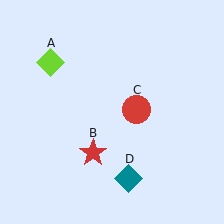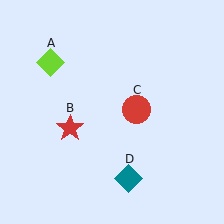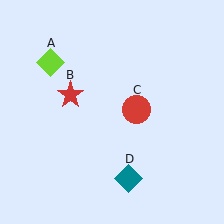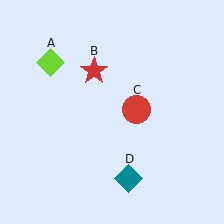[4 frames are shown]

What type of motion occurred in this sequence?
The red star (object B) rotated clockwise around the center of the scene.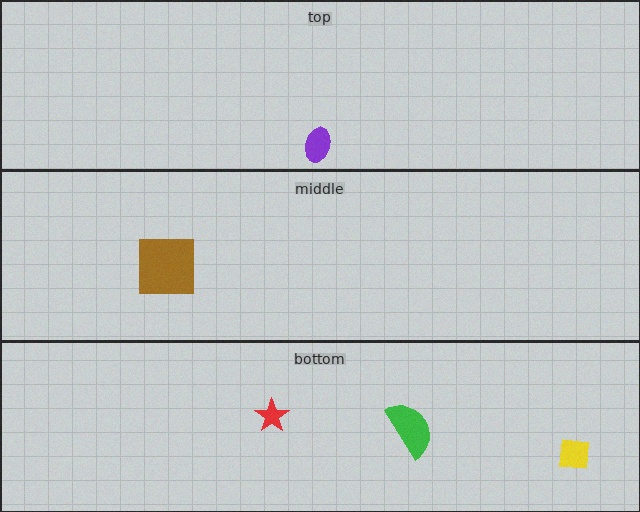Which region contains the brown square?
The middle region.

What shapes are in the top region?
The purple ellipse.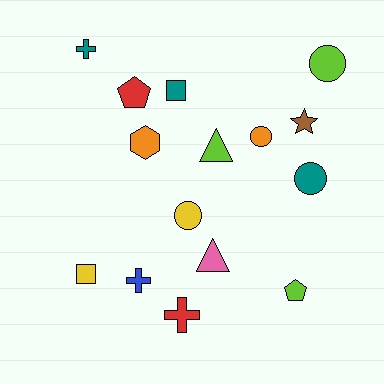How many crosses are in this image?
There are 3 crosses.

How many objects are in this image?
There are 15 objects.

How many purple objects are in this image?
There are no purple objects.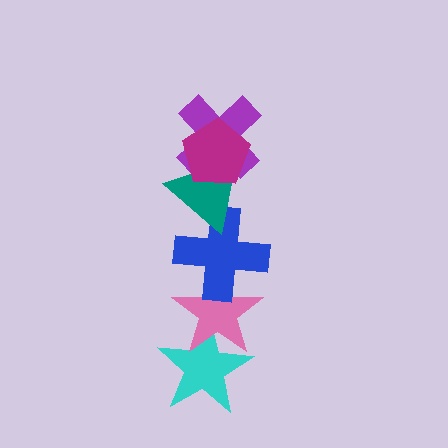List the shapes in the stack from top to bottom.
From top to bottom: the magenta pentagon, the purple cross, the teal triangle, the blue cross, the pink star, the cyan star.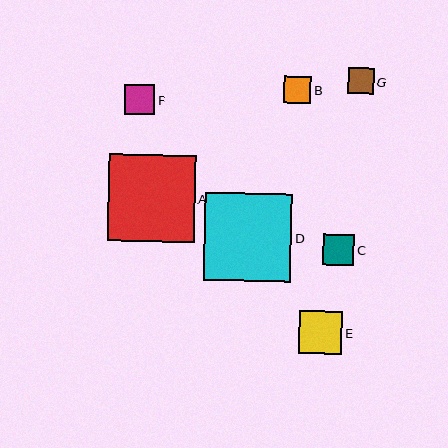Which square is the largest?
Square D is the largest with a size of approximately 87 pixels.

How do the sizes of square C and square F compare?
Square C and square F are approximately the same size.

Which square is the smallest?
Square G is the smallest with a size of approximately 26 pixels.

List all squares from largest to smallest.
From largest to smallest: D, A, E, C, F, B, G.